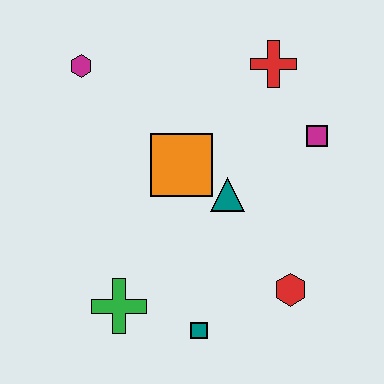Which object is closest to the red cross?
The magenta square is closest to the red cross.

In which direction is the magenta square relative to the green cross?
The magenta square is to the right of the green cross.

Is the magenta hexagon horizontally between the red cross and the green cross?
No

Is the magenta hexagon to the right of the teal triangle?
No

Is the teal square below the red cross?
Yes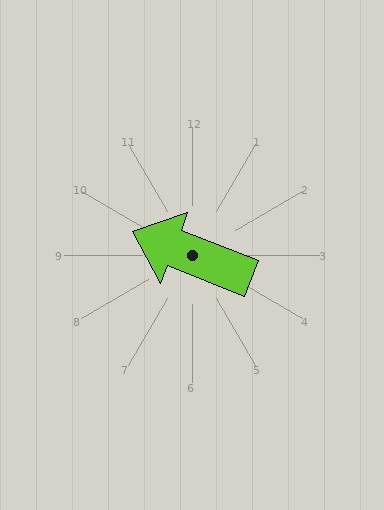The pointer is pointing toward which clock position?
Roughly 10 o'clock.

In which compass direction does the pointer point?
West.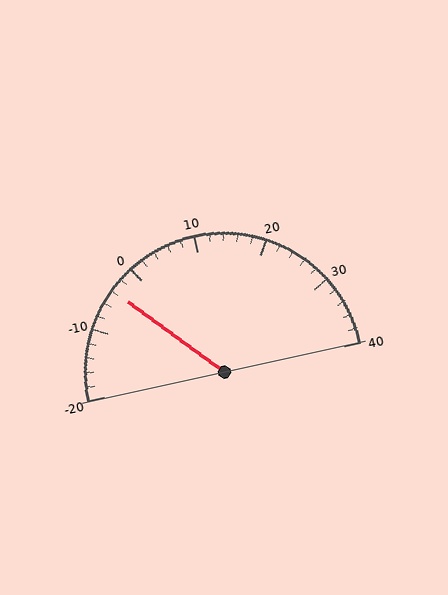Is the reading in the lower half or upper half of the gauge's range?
The reading is in the lower half of the range (-20 to 40).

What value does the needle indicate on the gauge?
The needle indicates approximately -4.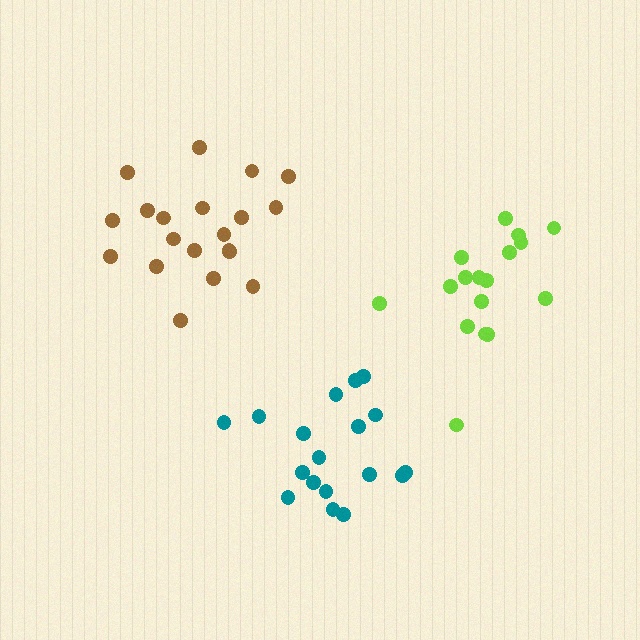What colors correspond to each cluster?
The clusters are colored: brown, teal, lime.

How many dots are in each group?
Group 1: 20 dots, Group 2: 18 dots, Group 3: 17 dots (55 total).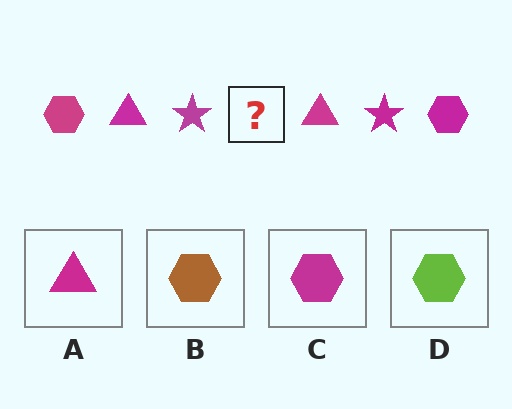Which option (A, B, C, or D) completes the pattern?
C.